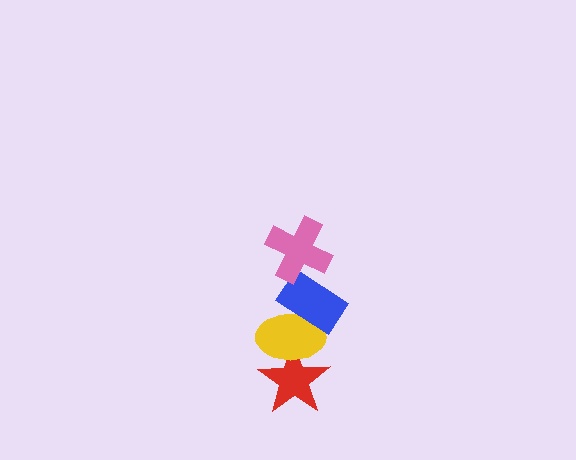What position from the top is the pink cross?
The pink cross is 1st from the top.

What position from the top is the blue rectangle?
The blue rectangle is 2nd from the top.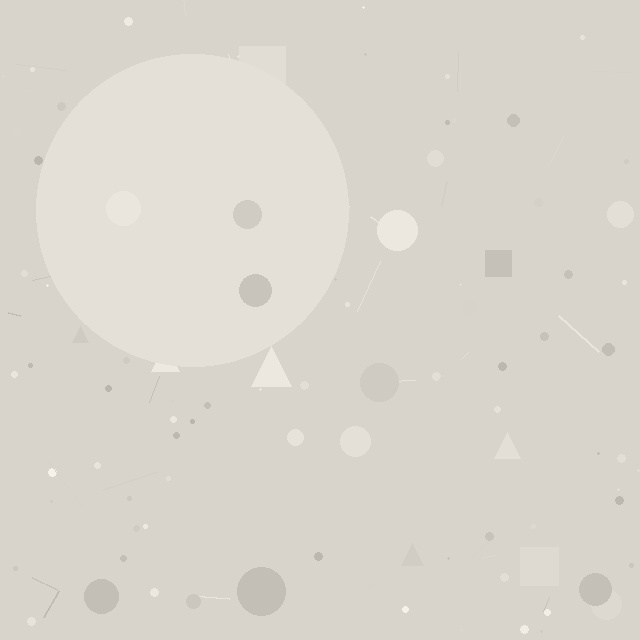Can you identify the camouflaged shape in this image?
The camouflaged shape is a circle.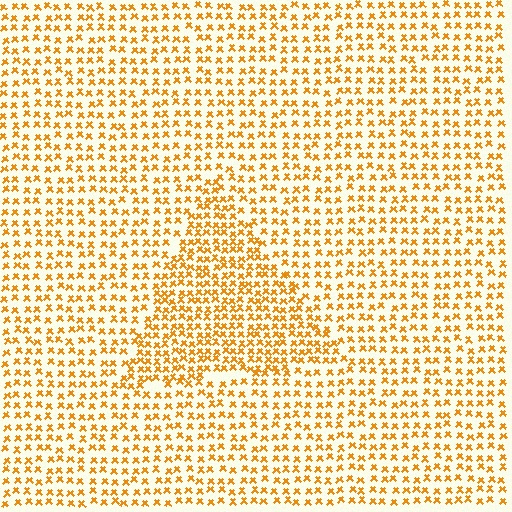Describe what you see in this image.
The image contains small orange elements arranged at two different densities. A triangle-shaped region is visible where the elements are more densely packed than the surrounding area.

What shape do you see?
I see a triangle.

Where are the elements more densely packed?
The elements are more densely packed inside the triangle boundary.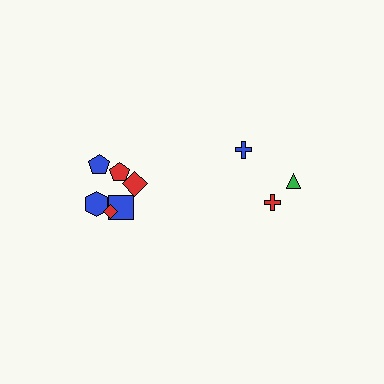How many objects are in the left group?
There are 6 objects.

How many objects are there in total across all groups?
There are 9 objects.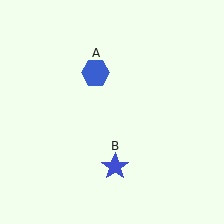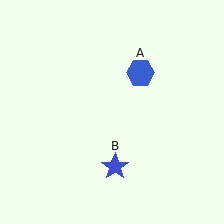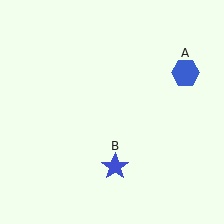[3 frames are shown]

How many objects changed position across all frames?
1 object changed position: blue hexagon (object A).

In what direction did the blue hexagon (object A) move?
The blue hexagon (object A) moved right.